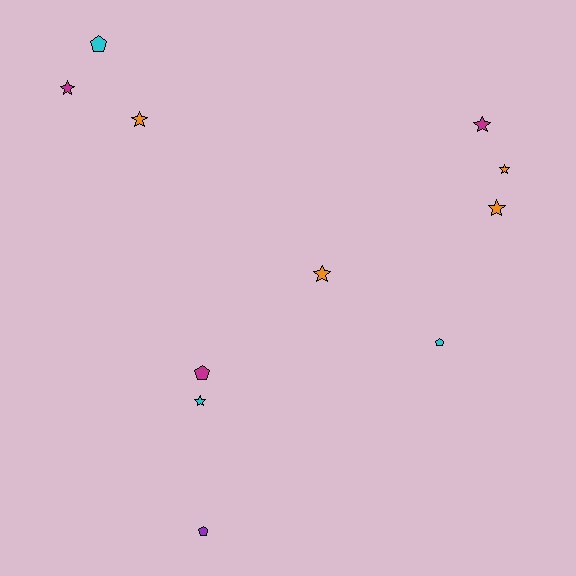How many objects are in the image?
There are 11 objects.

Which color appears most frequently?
Orange, with 4 objects.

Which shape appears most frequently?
Star, with 7 objects.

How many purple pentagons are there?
There is 1 purple pentagon.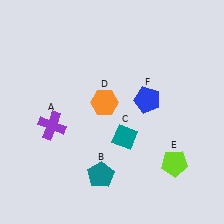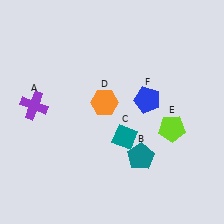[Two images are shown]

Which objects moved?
The objects that moved are: the purple cross (A), the teal pentagon (B), the lime pentagon (E).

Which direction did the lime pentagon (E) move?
The lime pentagon (E) moved up.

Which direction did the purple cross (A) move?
The purple cross (A) moved up.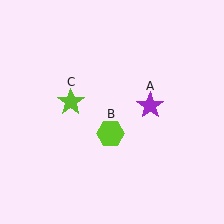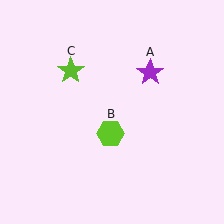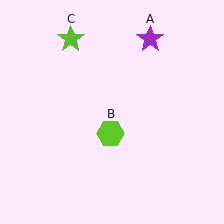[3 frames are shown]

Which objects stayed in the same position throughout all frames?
Lime hexagon (object B) remained stationary.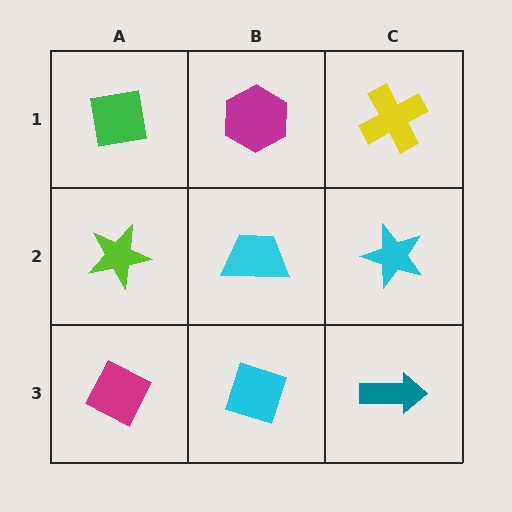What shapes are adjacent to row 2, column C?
A yellow cross (row 1, column C), a teal arrow (row 3, column C), a cyan trapezoid (row 2, column B).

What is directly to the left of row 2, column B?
A lime star.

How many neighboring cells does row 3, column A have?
2.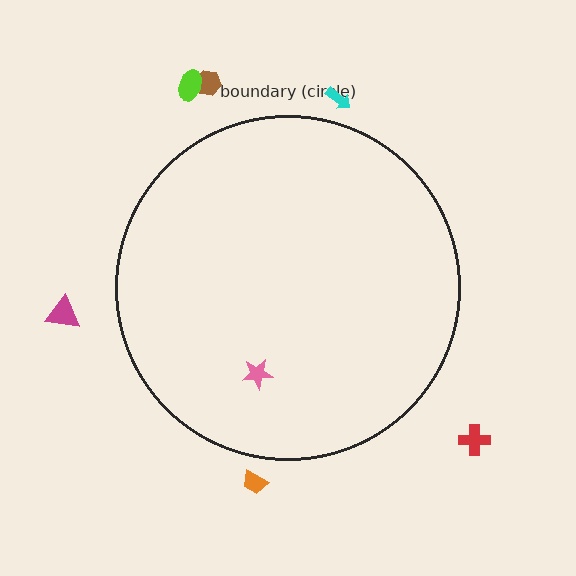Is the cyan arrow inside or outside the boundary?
Outside.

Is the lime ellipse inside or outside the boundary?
Outside.